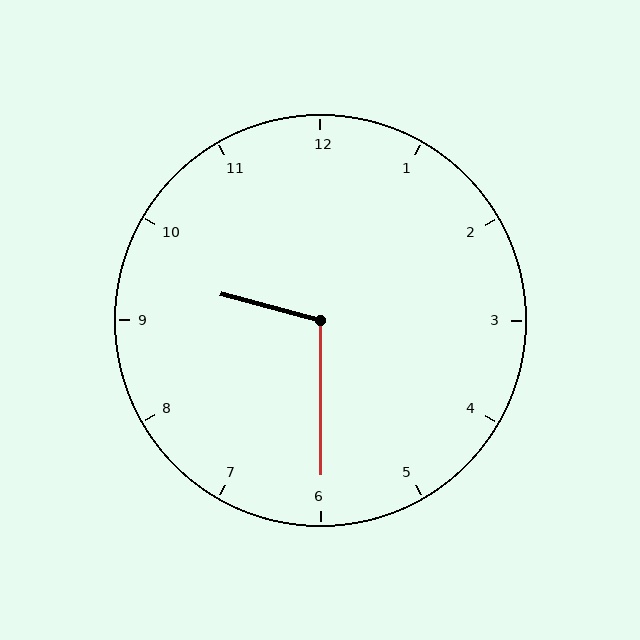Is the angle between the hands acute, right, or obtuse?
It is obtuse.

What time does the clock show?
9:30.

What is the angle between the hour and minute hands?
Approximately 105 degrees.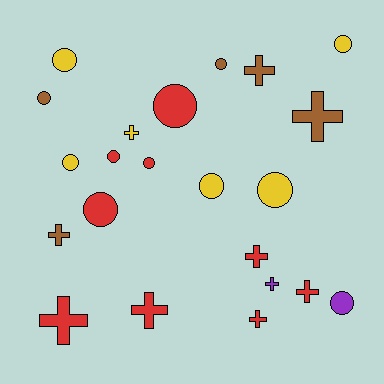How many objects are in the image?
There are 22 objects.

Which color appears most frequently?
Red, with 9 objects.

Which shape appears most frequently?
Circle, with 12 objects.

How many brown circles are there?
There are 2 brown circles.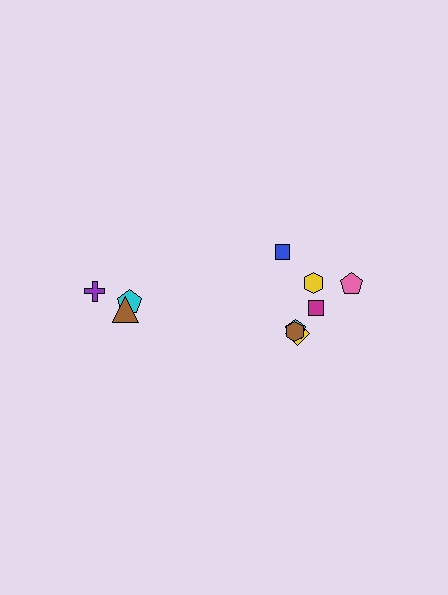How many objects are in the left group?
There are 3 objects.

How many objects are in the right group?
There are 7 objects.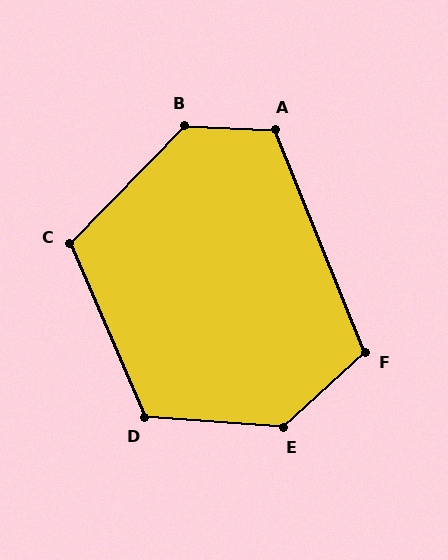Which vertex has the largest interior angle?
E, at approximately 134 degrees.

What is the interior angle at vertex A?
Approximately 114 degrees (obtuse).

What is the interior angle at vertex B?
Approximately 132 degrees (obtuse).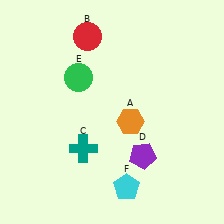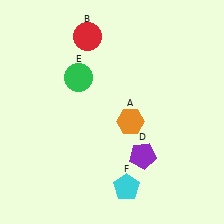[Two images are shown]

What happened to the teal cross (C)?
The teal cross (C) was removed in Image 2. It was in the bottom-left area of Image 1.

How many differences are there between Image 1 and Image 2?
There is 1 difference between the two images.